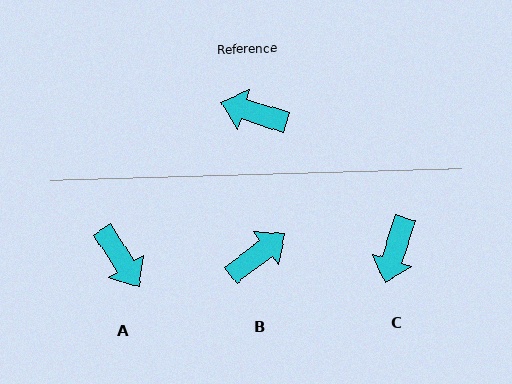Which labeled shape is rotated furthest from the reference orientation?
A, about 140 degrees away.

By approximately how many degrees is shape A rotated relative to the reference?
Approximately 140 degrees counter-clockwise.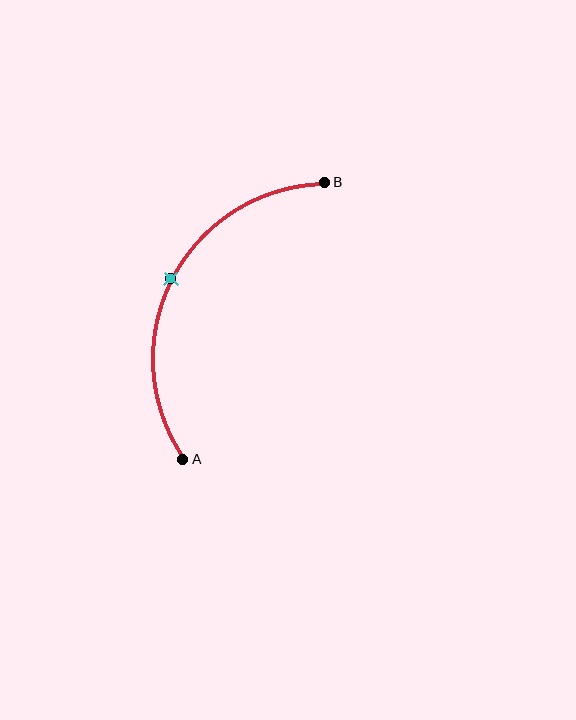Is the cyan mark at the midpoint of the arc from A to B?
Yes. The cyan mark lies on the arc at equal arc-length from both A and B — it is the arc midpoint.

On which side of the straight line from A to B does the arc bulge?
The arc bulges to the left of the straight line connecting A and B.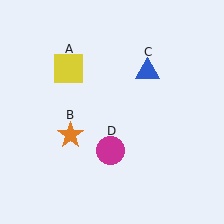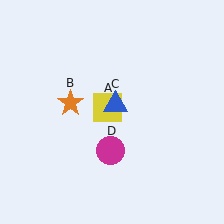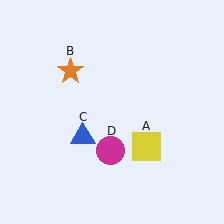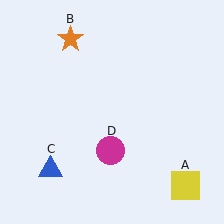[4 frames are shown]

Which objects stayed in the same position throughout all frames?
Magenta circle (object D) remained stationary.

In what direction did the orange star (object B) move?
The orange star (object B) moved up.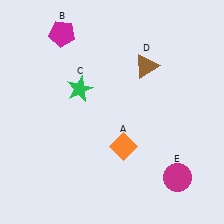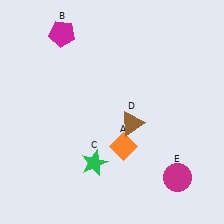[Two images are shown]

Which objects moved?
The objects that moved are: the green star (C), the brown triangle (D).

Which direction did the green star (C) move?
The green star (C) moved down.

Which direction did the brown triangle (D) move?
The brown triangle (D) moved down.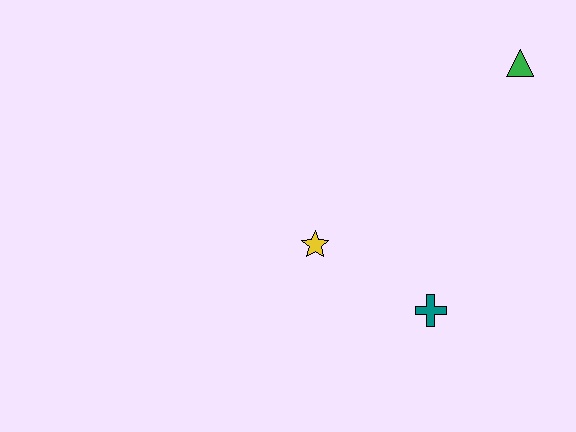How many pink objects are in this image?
There are no pink objects.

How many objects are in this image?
There are 3 objects.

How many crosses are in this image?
There is 1 cross.